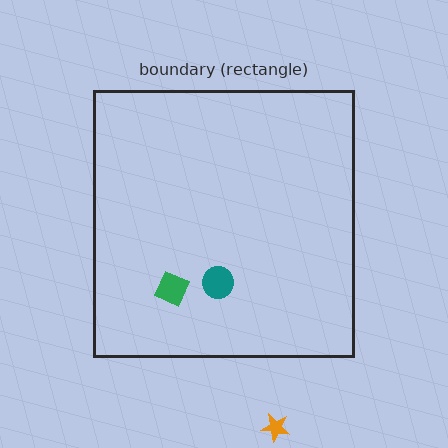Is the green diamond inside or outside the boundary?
Inside.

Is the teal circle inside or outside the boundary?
Inside.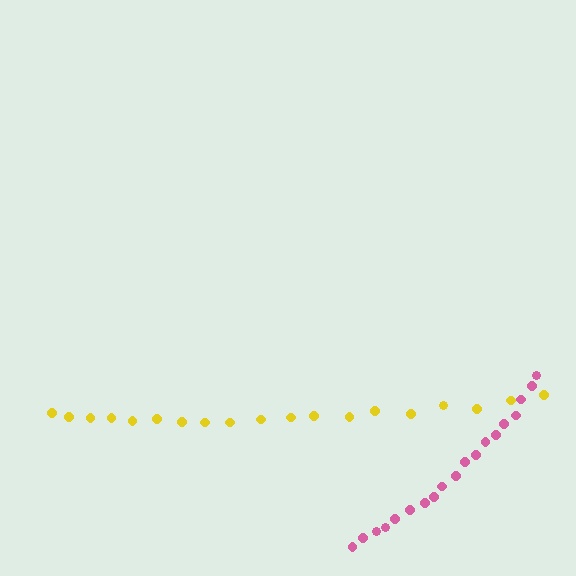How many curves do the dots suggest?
There are 2 distinct paths.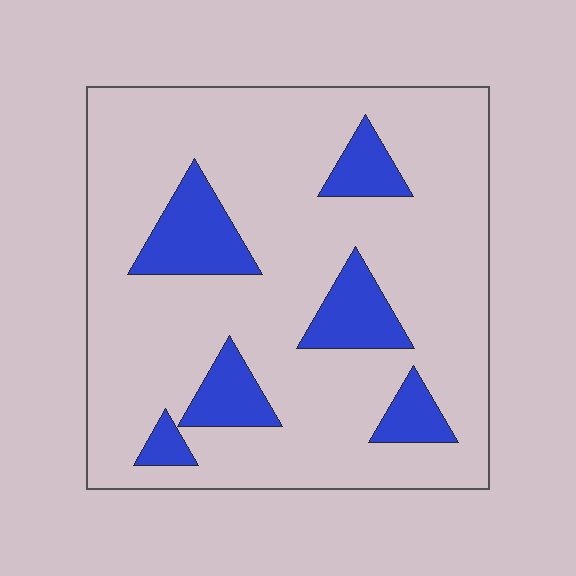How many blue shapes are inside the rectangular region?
6.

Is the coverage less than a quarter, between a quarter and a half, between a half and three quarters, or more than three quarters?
Less than a quarter.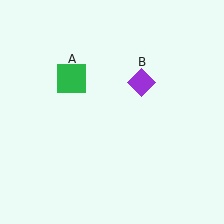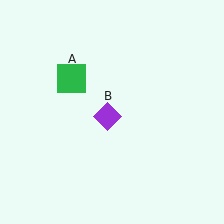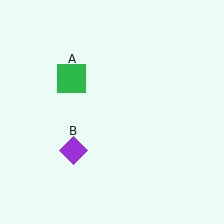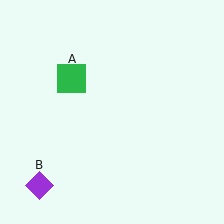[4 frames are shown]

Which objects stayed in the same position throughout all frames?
Green square (object A) remained stationary.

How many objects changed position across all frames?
1 object changed position: purple diamond (object B).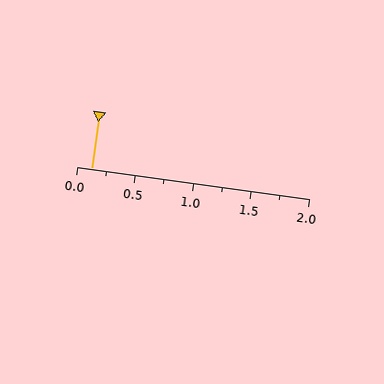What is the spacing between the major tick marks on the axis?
The major ticks are spaced 0.5 apart.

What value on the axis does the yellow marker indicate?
The marker indicates approximately 0.12.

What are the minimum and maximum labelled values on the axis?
The axis runs from 0.0 to 2.0.